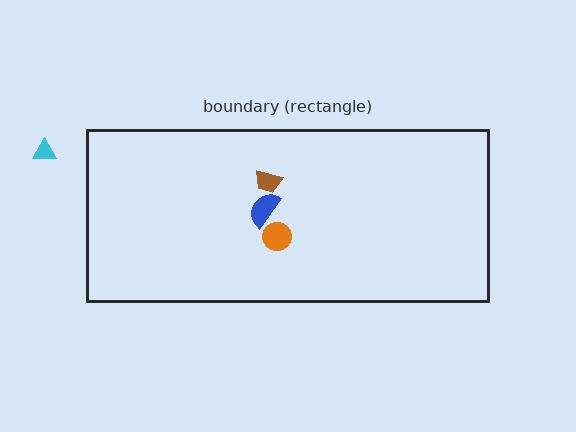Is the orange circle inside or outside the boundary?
Inside.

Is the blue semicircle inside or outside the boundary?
Inside.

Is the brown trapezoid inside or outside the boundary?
Inside.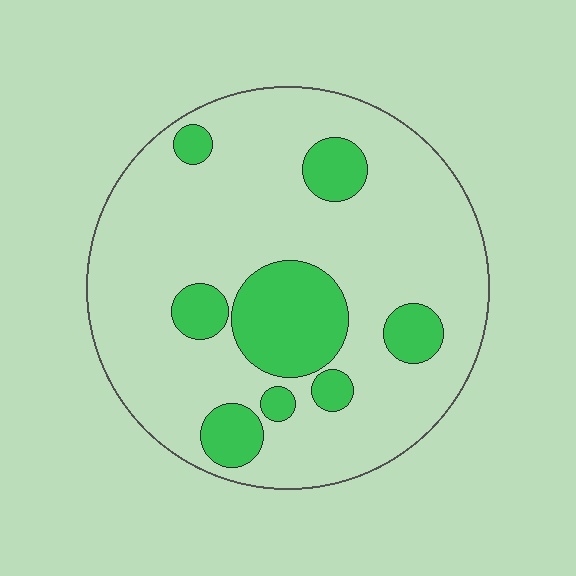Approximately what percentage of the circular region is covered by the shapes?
Approximately 20%.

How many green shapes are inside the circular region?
8.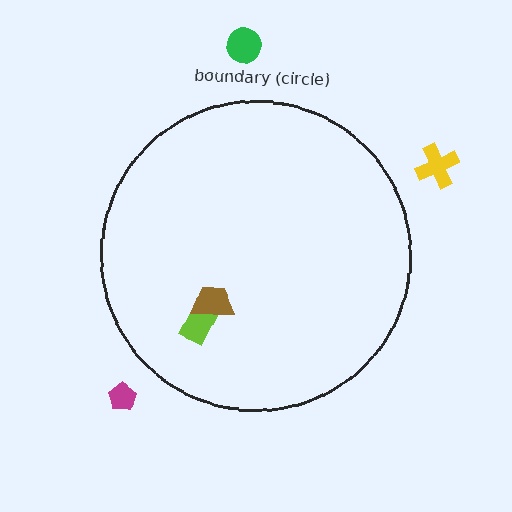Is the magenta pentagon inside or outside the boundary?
Outside.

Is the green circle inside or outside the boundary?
Outside.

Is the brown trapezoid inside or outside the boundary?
Inside.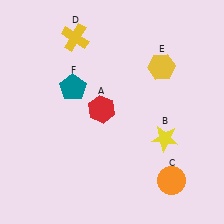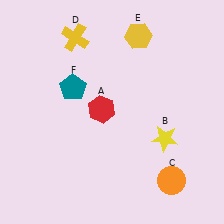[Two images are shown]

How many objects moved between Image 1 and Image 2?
1 object moved between the two images.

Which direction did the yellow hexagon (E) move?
The yellow hexagon (E) moved up.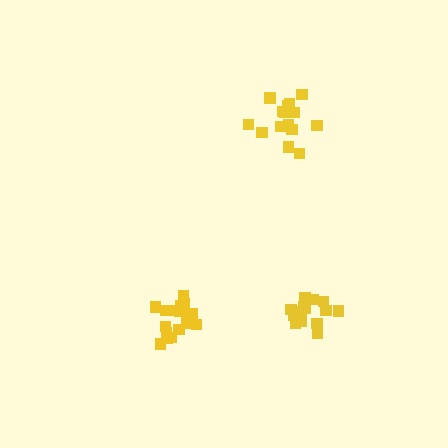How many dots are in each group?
Group 1: 17 dots, Group 2: 15 dots, Group 3: 15 dots (47 total).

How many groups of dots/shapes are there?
There are 3 groups.